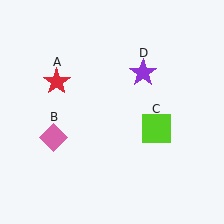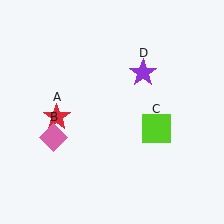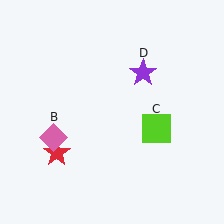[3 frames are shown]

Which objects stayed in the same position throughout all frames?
Pink diamond (object B) and lime square (object C) and purple star (object D) remained stationary.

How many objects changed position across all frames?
1 object changed position: red star (object A).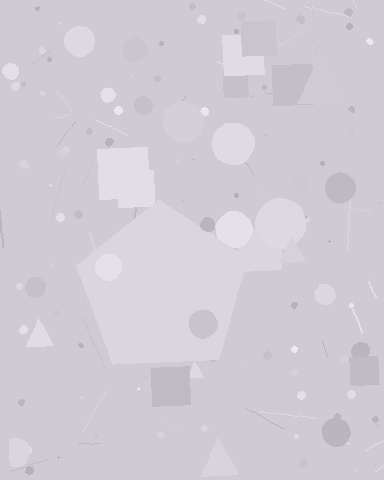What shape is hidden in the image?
A pentagon is hidden in the image.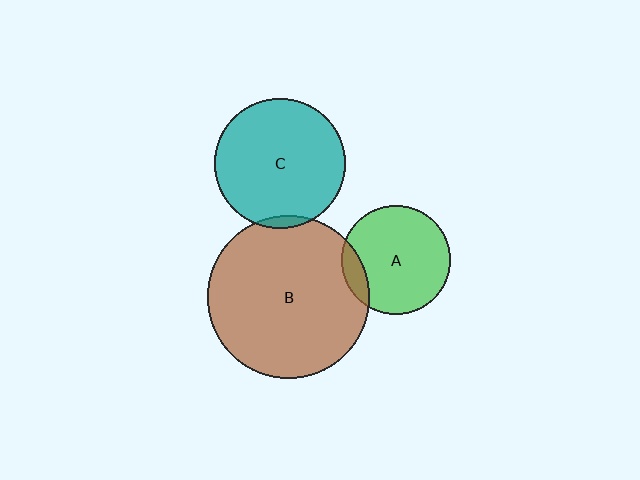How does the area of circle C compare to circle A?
Approximately 1.5 times.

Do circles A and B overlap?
Yes.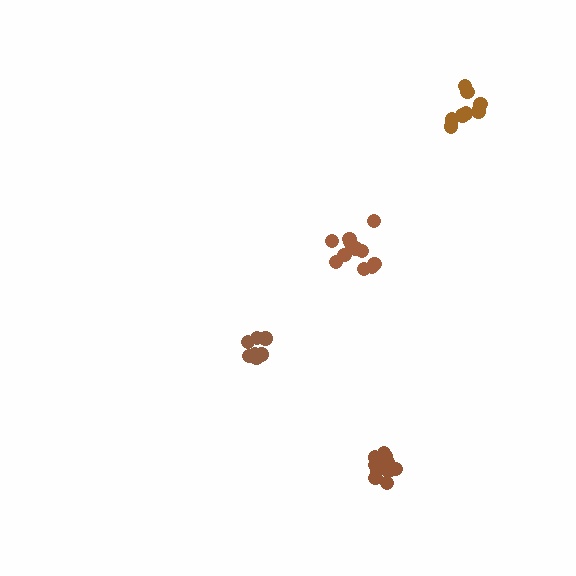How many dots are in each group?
Group 1: 12 dots, Group 2: 12 dots, Group 3: 8 dots, Group 4: 7 dots (39 total).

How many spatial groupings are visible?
There are 4 spatial groupings.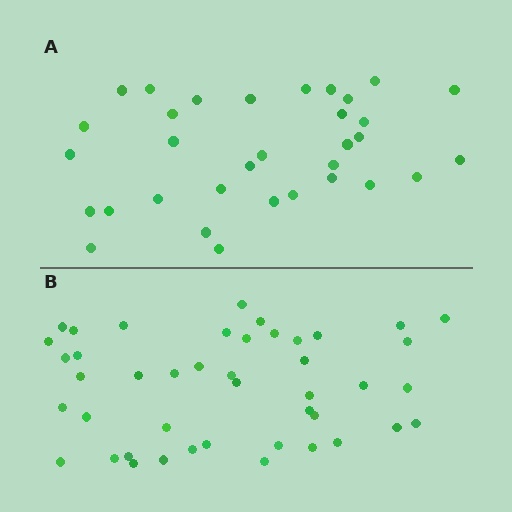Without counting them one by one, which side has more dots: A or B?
Region B (the bottom region) has more dots.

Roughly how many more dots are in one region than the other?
Region B has roughly 12 or so more dots than region A.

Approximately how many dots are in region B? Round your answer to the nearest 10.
About 40 dots. (The exact count is 44, which rounds to 40.)